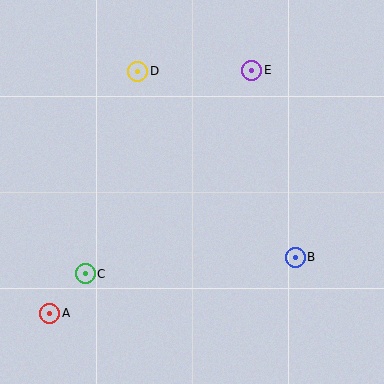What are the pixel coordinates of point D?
Point D is at (138, 71).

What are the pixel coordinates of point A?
Point A is at (50, 313).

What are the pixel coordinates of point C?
Point C is at (85, 274).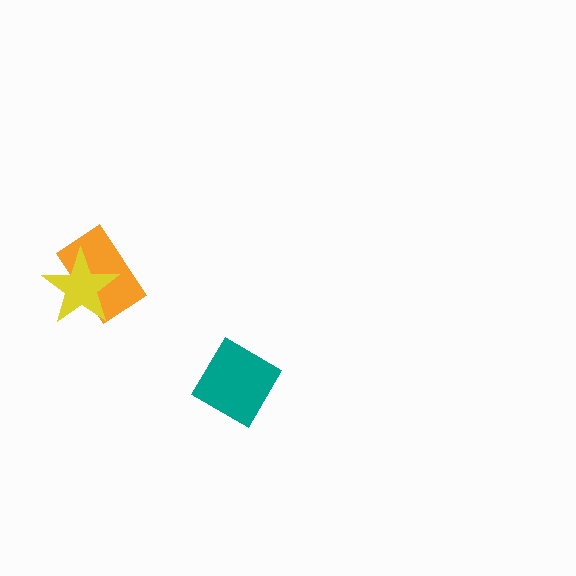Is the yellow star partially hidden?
No, no other shape covers it.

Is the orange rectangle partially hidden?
Yes, it is partially covered by another shape.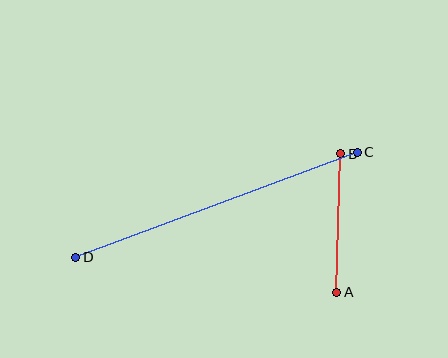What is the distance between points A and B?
The distance is approximately 139 pixels.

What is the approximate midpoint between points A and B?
The midpoint is at approximately (339, 223) pixels.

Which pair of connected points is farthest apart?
Points C and D are farthest apart.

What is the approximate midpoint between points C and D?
The midpoint is at approximately (217, 205) pixels.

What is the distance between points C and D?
The distance is approximately 300 pixels.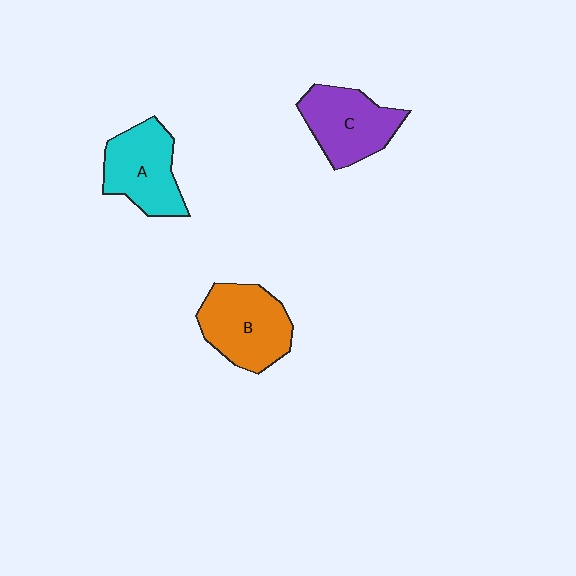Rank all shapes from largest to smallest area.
From largest to smallest: B (orange), C (purple), A (cyan).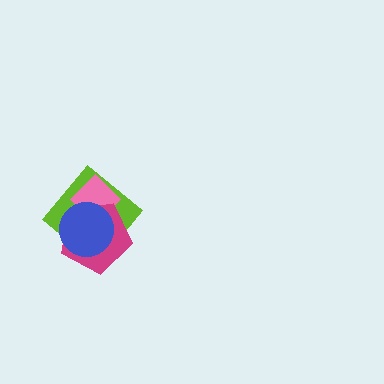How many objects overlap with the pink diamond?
3 objects overlap with the pink diamond.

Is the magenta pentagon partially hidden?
Yes, it is partially covered by another shape.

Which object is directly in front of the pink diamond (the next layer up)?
The magenta pentagon is directly in front of the pink diamond.